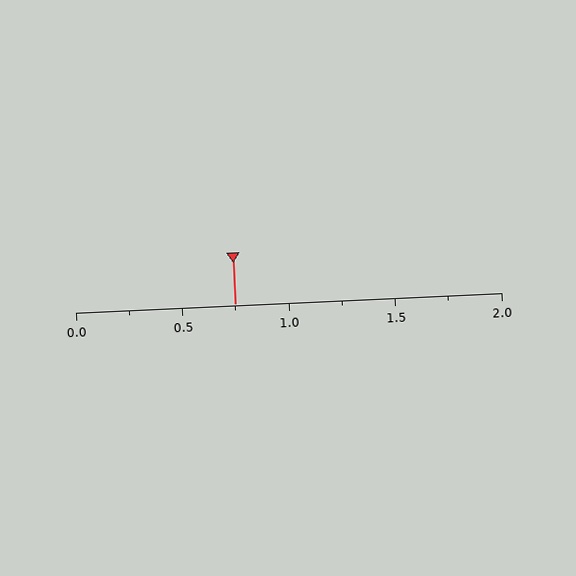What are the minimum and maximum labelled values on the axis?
The axis runs from 0.0 to 2.0.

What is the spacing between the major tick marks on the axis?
The major ticks are spaced 0.5 apart.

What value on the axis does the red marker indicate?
The marker indicates approximately 0.75.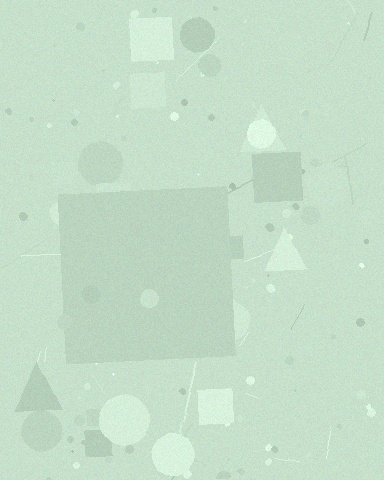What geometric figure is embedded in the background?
A square is embedded in the background.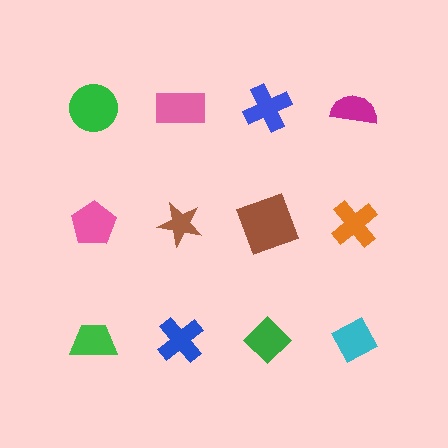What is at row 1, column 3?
A blue cross.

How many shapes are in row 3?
4 shapes.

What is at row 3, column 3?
A green diamond.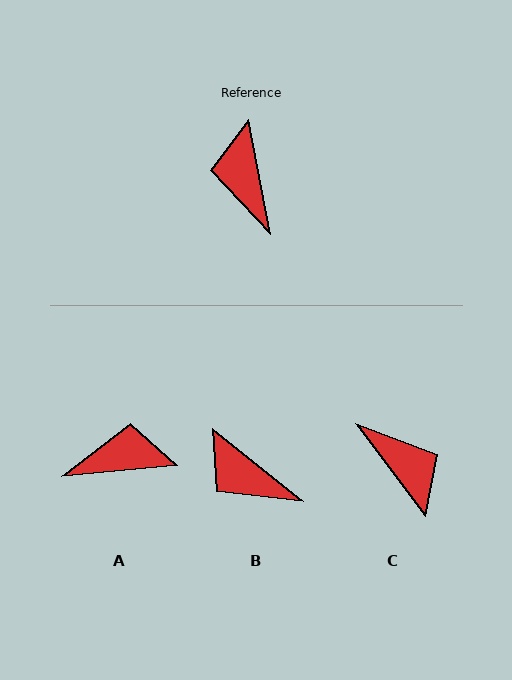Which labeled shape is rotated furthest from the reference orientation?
C, about 154 degrees away.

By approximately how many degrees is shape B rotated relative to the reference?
Approximately 41 degrees counter-clockwise.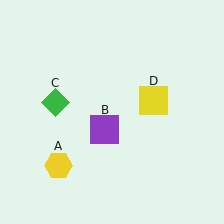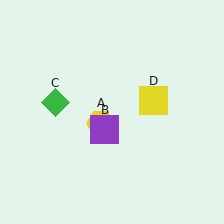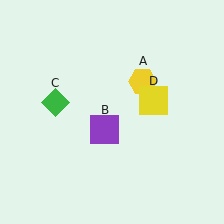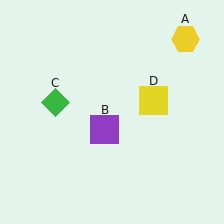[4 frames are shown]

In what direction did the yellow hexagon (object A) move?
The yellow hexagon (object A) moved up and to the right.